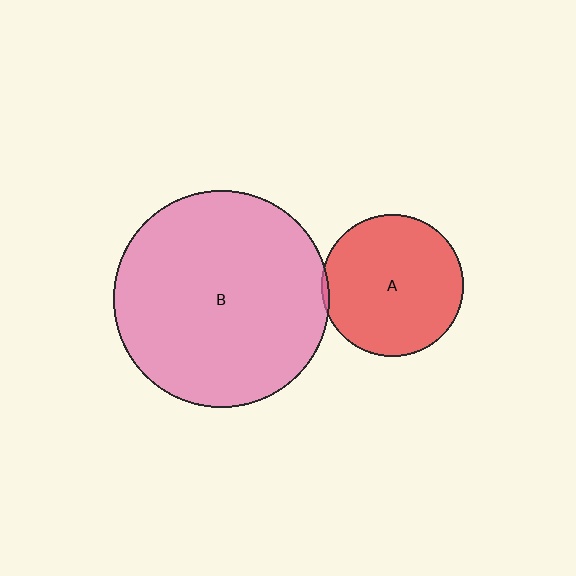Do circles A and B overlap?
Yes.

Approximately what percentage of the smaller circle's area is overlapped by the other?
Approximately 5%.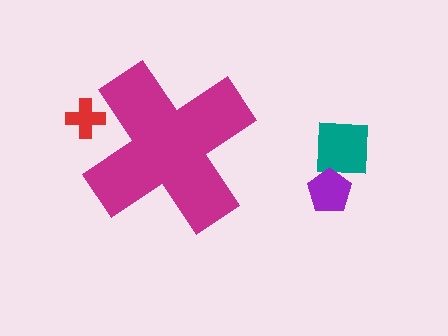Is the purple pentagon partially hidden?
No, the purple pentagon is fully visible.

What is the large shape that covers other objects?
A magenta cross.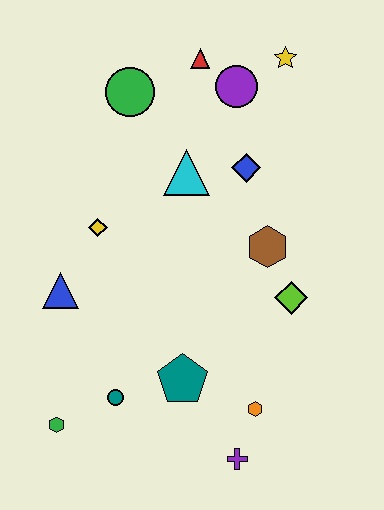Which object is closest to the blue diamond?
The cyan triangle is closest to the blue diamond.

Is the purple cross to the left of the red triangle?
No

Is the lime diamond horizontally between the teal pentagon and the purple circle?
No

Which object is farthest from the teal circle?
The yellow star is farthest from the teal circle.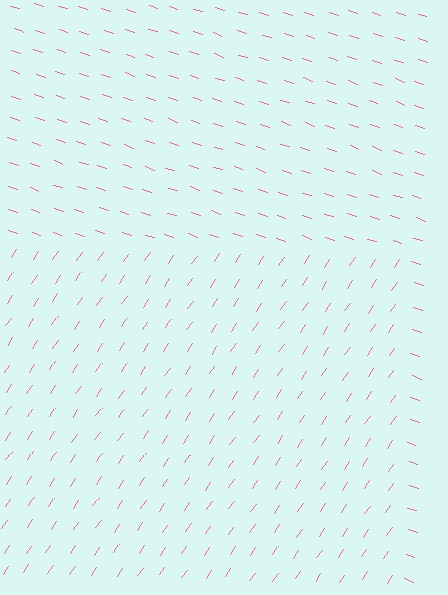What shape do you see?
I see a rectangle.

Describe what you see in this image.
The image is filled with small pink line segments. A rectangle region in the image has lines oriented differently from the surrounding lines, creating a visible texture boundary.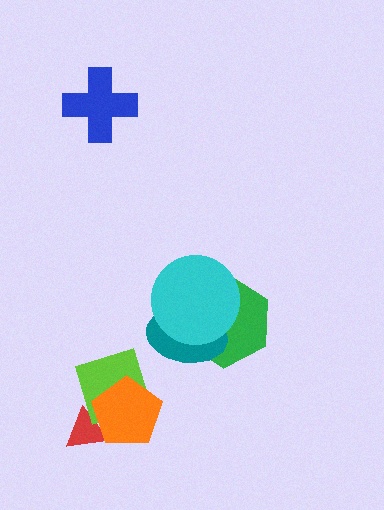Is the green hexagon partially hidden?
Yes, it is partially covered by another shape.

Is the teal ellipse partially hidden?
Yes, it is partially covered by another shape.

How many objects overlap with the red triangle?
2 objects overlap with the red triangle.